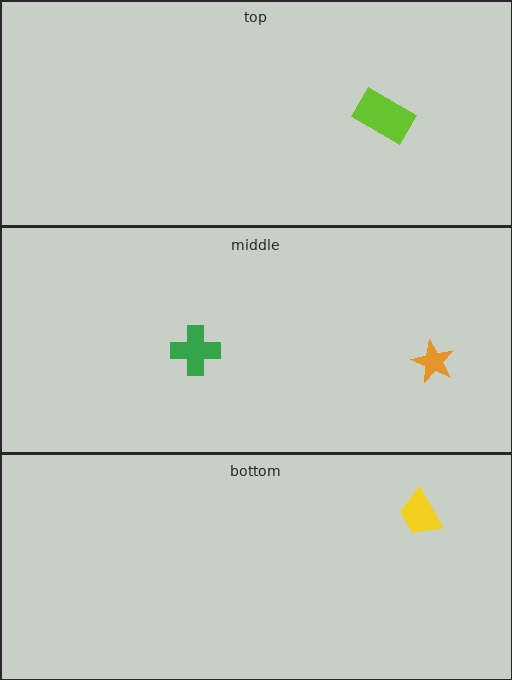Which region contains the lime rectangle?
The top region.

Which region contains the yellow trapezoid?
The bottom region.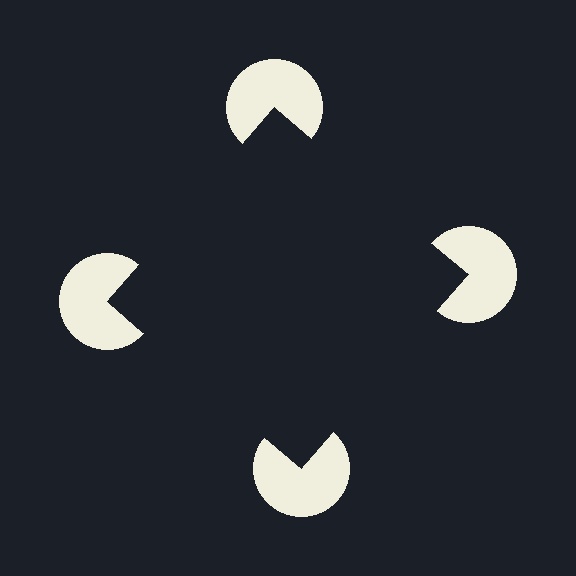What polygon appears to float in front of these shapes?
An illusory square — its edges are inferred from the aligned wedge cuts in the pac-man discs, not physically drawn.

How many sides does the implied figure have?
4 sides.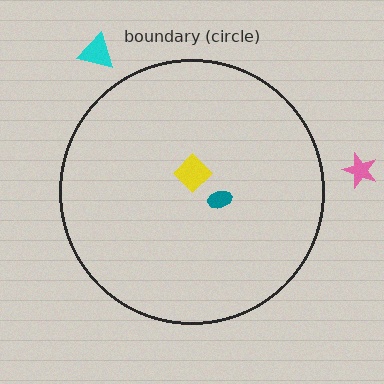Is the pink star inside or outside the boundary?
Outside.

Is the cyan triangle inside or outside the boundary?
Outside.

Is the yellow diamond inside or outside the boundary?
Inside.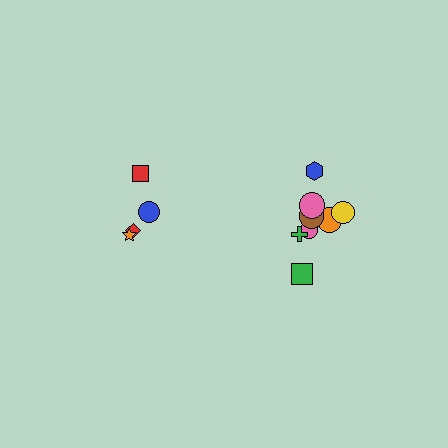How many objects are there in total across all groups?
There are 12 objects.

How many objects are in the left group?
There are 4 objects.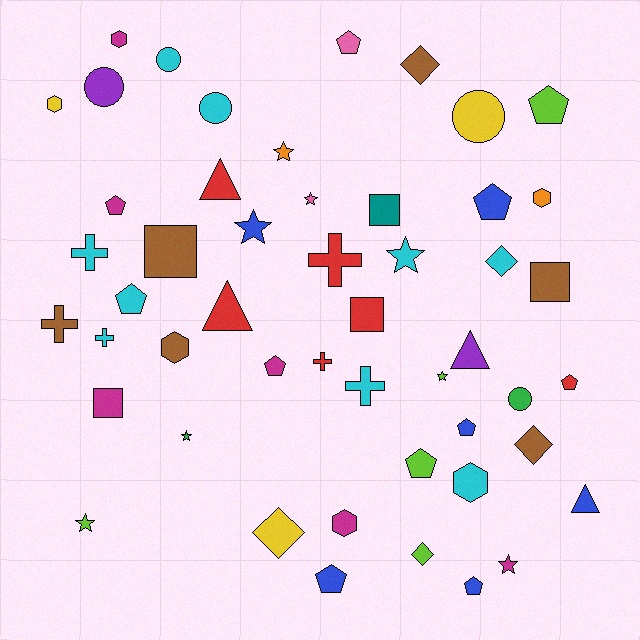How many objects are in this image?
There are 50 objects.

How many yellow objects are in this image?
There are 3 yellow objects.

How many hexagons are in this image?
There are 6 hexagons.